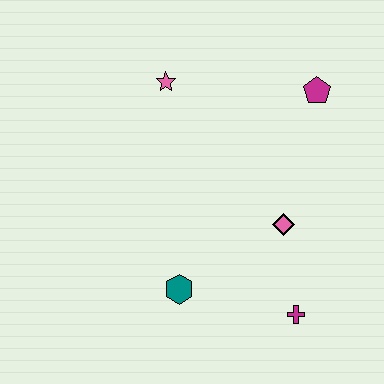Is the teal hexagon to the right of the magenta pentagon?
No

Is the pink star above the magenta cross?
Yes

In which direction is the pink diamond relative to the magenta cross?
The pink diamond is above the magenta cross.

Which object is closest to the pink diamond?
The magenta cross is closest to the pink diamond.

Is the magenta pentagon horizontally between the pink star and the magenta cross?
No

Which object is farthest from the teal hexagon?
The magenta pentagon is farthest from the teal hexagon.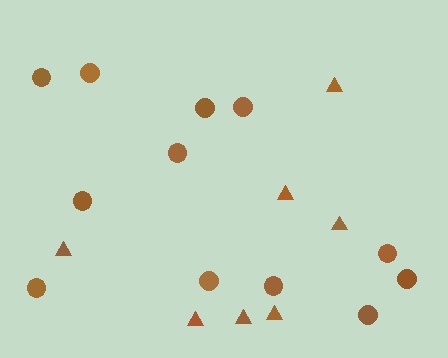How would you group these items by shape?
There are 2 groups: one group of triangles (7) and one group of circles (12).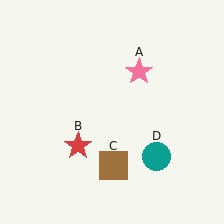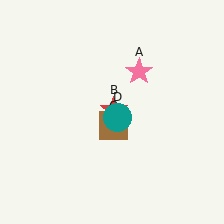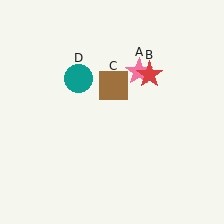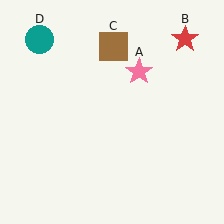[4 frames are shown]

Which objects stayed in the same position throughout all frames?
Pink star (object A) remained stationary.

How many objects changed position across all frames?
3 objects changed position: red star (object B), brown square (object C), teal circle (object D).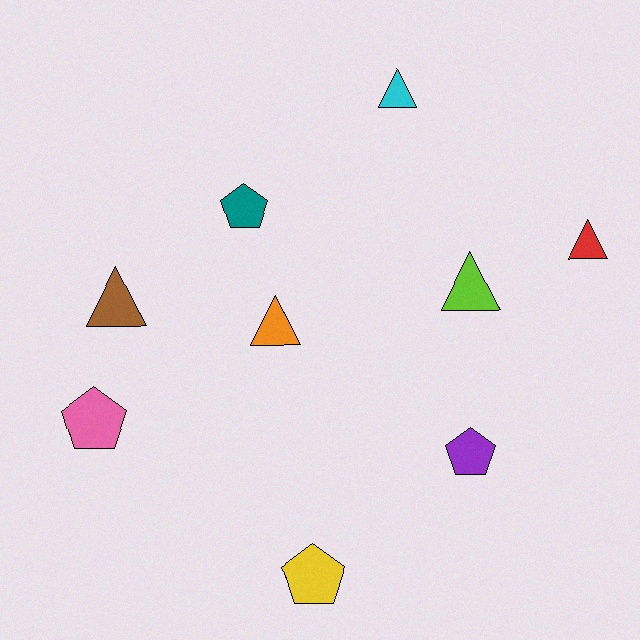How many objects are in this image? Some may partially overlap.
There are 9 objects.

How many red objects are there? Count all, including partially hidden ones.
There is 1 red object.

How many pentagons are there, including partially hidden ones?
There are 4 pentagons.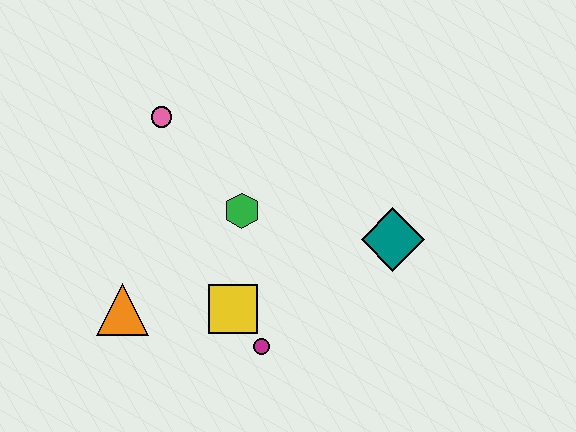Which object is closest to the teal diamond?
The green hexagon is closest to the teal diamond.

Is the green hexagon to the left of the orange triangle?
No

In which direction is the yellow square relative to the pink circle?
The yellow square is below the pink circle.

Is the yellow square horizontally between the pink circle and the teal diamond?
Yes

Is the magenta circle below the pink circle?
Yes